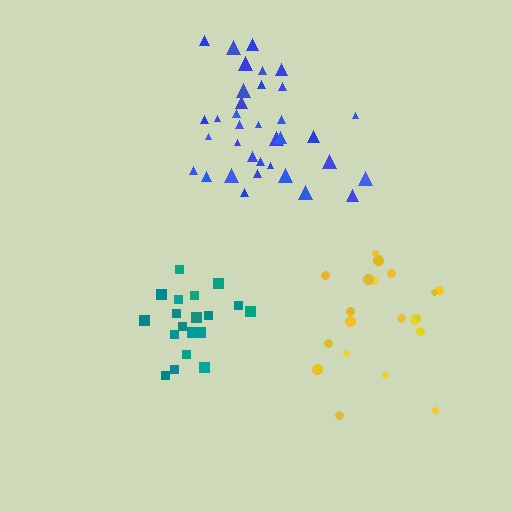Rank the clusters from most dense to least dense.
teal, blue, yellow.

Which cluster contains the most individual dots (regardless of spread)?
Blue (35).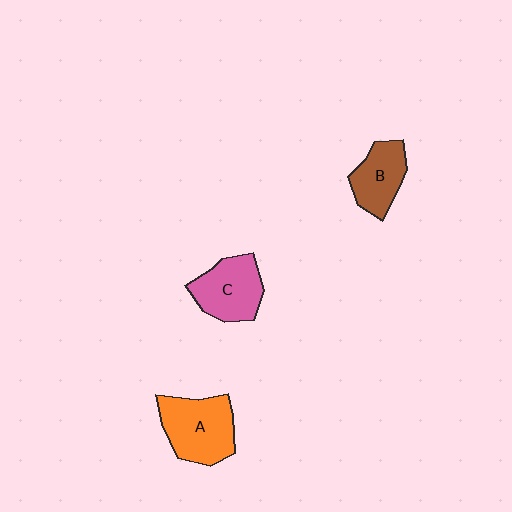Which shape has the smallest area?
Shape B (brown).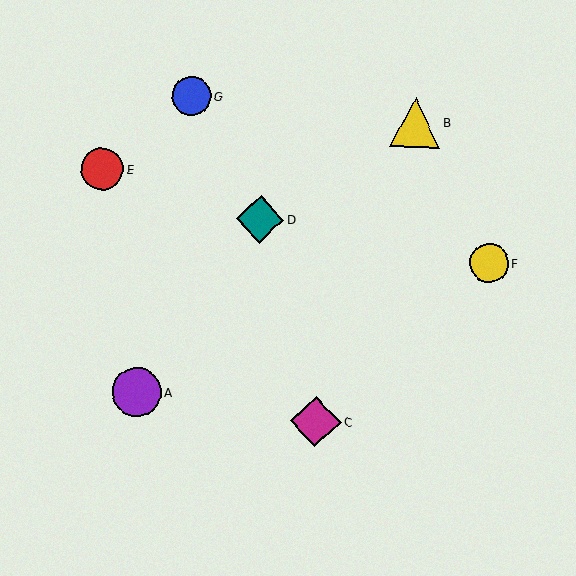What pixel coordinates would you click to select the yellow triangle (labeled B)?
Click at (415, 122) to select the yellow triangle B.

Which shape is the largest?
The magenta diamond (labeled C) is the largest.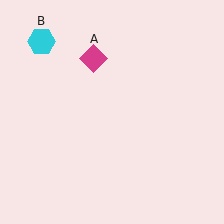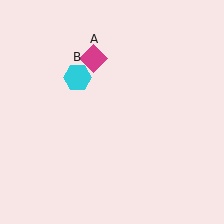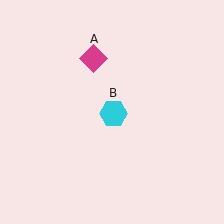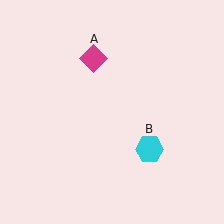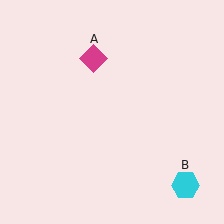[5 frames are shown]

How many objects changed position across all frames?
1 object changed position: cyan hexagon (object B).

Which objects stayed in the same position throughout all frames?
Magenta diamond (object A) remained stationary.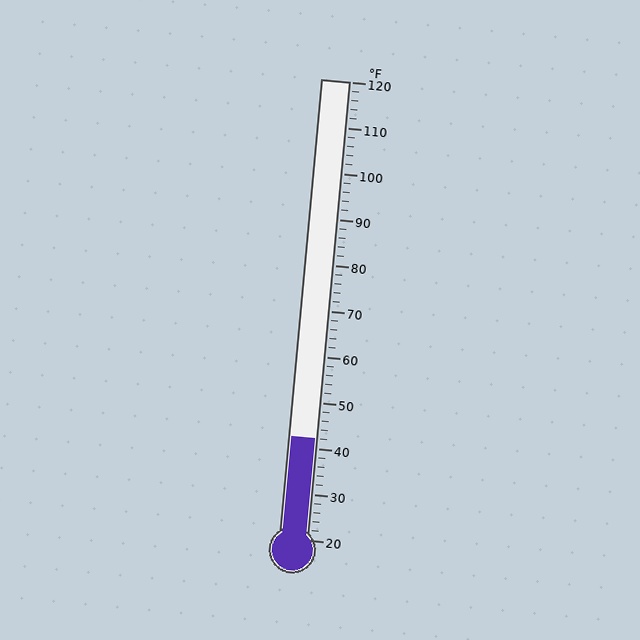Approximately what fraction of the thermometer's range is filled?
The thermometer is filled to approximately 20% of its range.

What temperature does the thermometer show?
The thermometer shows approximately 42°F.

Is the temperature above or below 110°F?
The temperature is below 110°F.